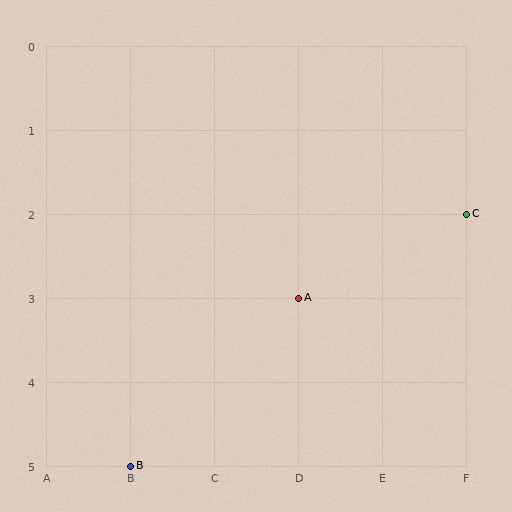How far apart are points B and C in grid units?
Points B and C are 4 columns and 3 rows apart (about 5.0 grid units diagonally).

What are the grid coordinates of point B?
Point B is at grid coordinates (B, 5).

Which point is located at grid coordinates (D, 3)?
Point A is at (D, 3).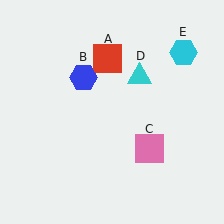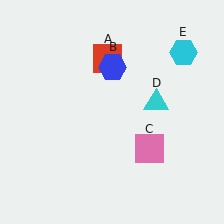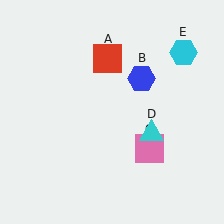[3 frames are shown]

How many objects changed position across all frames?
2 objects changed position: blue hexagon (object B), cyan triangle (object D).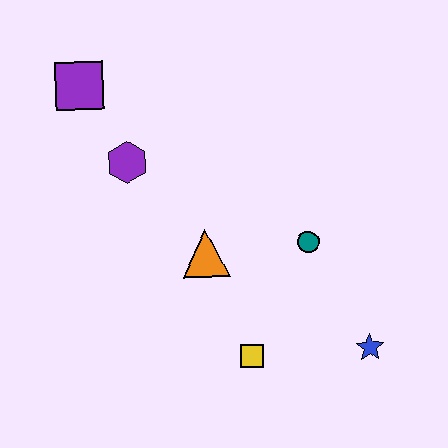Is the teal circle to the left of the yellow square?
No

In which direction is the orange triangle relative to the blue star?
The orange triangle is to the left of the blue star.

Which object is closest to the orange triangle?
The teal circle is closest to the orange triangle.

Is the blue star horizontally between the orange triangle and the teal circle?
No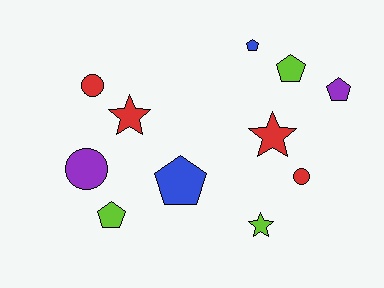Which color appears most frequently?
Red, with 4 objects.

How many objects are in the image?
There are 11 objects.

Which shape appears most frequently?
Pentagon, with 5 objects.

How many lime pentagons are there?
There are 2 lime pentagons.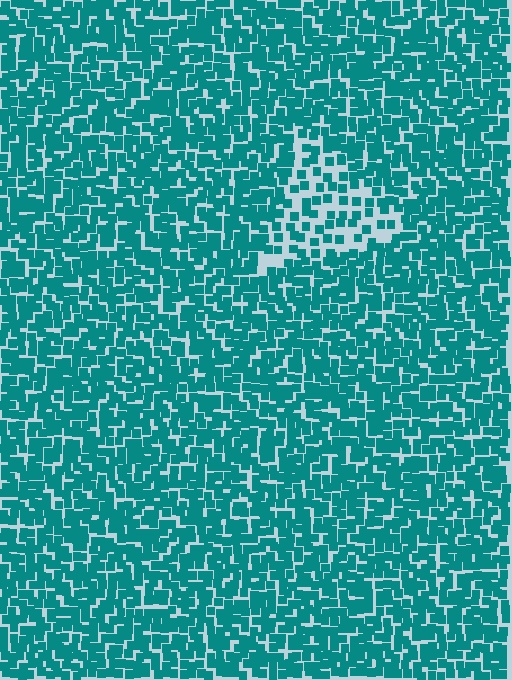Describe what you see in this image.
The image contains small teal elements arranged at two different densities. A triangle-shaped region is visible where the elements are less densely packed than the surrounding area.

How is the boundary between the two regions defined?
The boundary is defined by a change in element density (approximately 2.1x ratio). All elements are the same color, size, and shape.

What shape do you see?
I see a triangle.